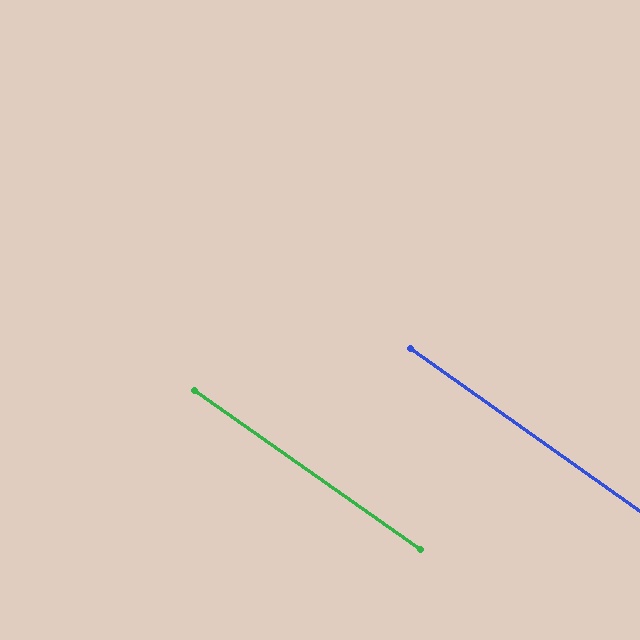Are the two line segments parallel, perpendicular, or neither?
Parallel — their directions differ by only 0.3°.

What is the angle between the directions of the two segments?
Approximately 0 degrees.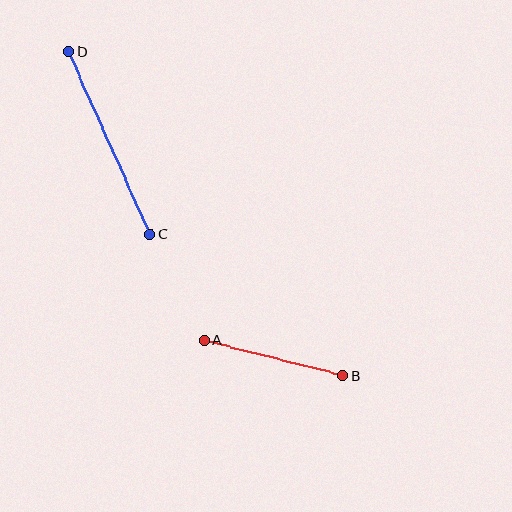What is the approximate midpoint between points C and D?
The midpoint is at approximately (110, 143) pixels.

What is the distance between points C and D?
The distance is approximately 200 pixels.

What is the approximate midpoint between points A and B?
The midpoint is at approximately (273, 358) pixels.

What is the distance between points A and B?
The distance is approximately 142 pixels.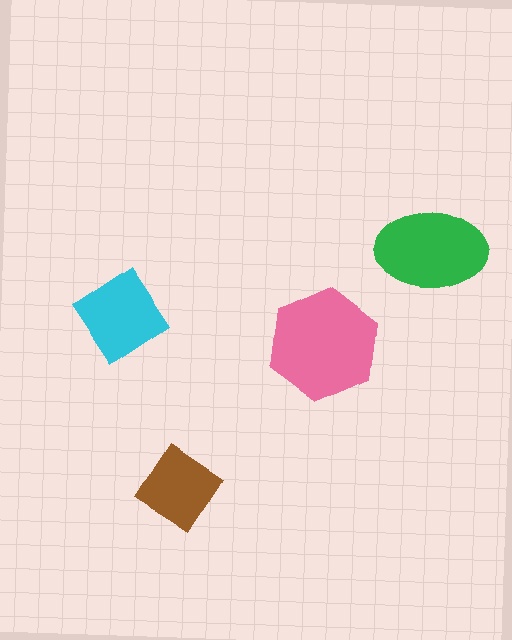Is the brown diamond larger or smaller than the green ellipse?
Smaller.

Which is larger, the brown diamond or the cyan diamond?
The cyan diamond.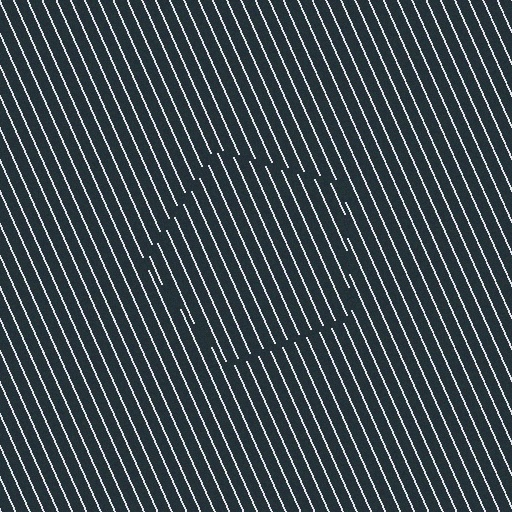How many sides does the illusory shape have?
5 sides — the line-ends trace a pentagon.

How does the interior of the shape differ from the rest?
The interior of the shape contains the same grating, shifted by half a period — the contour is defined by the phase discontinuity where line-ends from the inner and outer gratings abut.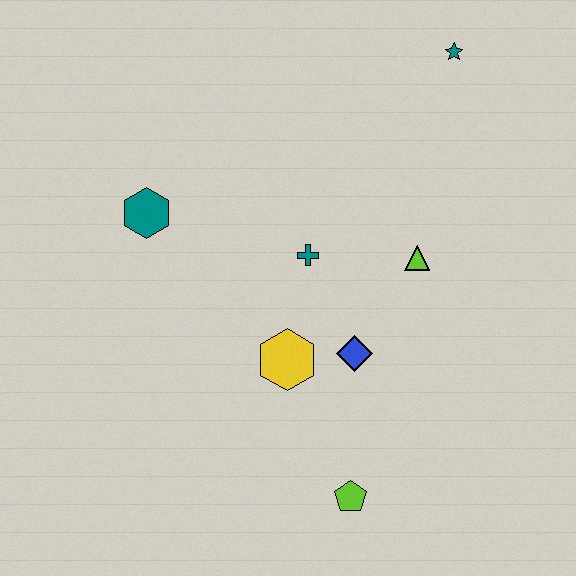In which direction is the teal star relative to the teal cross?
The teal star is above the teal cross.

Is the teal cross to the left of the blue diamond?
Yes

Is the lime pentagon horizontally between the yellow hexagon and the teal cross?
No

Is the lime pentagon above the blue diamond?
No